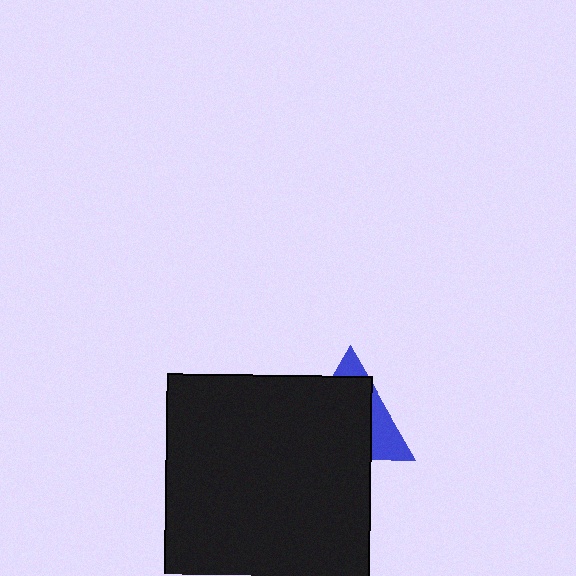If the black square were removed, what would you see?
You would see the complete blue triangle.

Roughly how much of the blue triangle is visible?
A small part of it is visible (roughly 30%).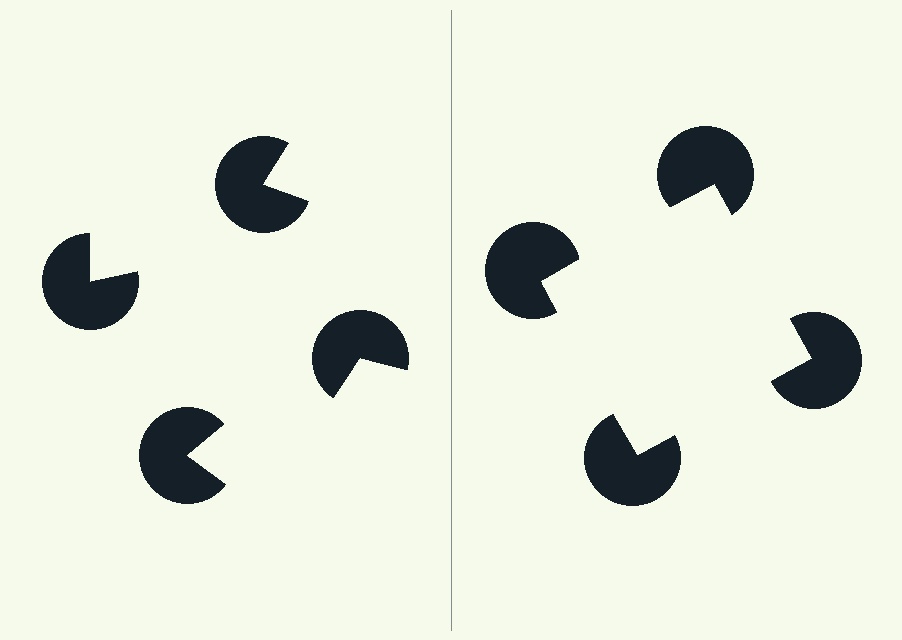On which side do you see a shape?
An illusory square appears on the right side. On the left side the wedge cuts are rotated, so no coherent shape forms.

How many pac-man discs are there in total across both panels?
8 — 4 on each side.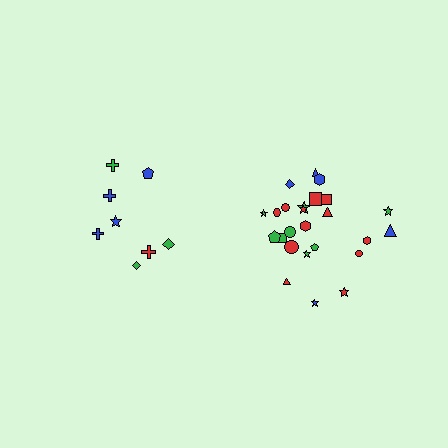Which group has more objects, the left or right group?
The right group.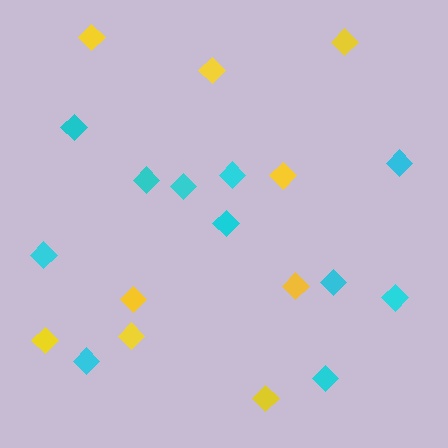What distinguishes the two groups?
There are 2 groups: one group of yellow diamonds (9) and one group of cyan diamonds (11).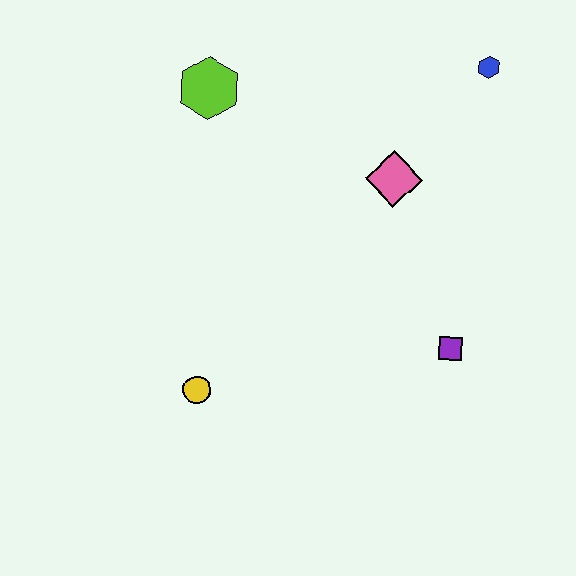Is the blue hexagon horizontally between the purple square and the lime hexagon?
No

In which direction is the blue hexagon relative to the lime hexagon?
The blue hexagon is to the right of the lime hexagon.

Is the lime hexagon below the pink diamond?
No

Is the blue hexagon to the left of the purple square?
No